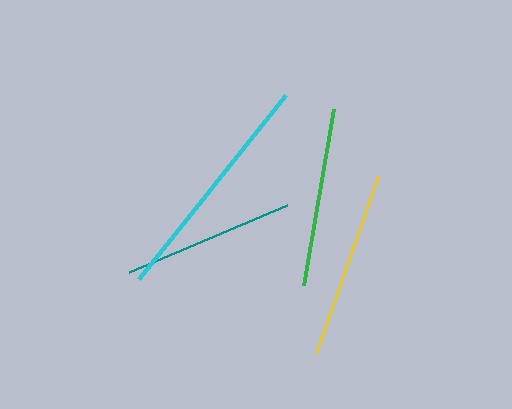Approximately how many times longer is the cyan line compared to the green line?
The cyan line is approximately 1.3 times the length of the green line.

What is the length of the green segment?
The green segment is approximately 179 pixels long.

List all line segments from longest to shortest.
From longest to shortest: cyan, yellow, green, teal.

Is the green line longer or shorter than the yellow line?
The yellow line is longer than the green line.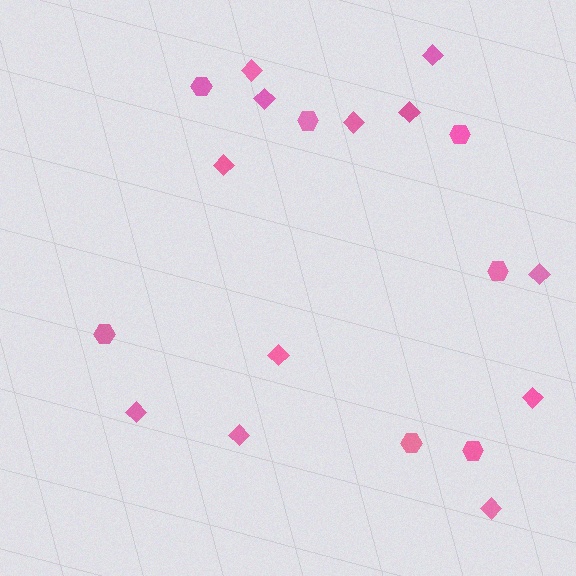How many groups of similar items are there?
There are 2 groups: one group of diamonds (12) and one group of hexagons (7).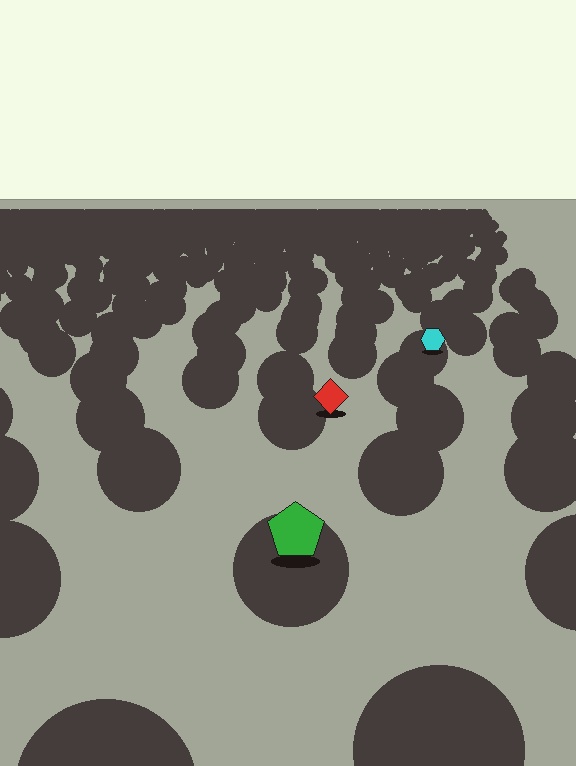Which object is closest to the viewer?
The green pentagon is closest. The texture marks near it are larger and more spread out.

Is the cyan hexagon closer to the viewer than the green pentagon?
No. The green pentagon is closer — you can tell from the texture gradient: the ground texture is coarser near it.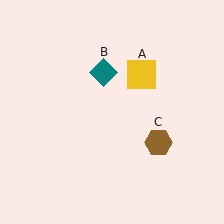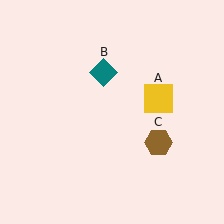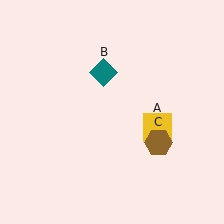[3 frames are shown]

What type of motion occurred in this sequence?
The yellow square (object A) rotated clockwise around the center of the scene.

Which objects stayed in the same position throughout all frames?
Teal diamond (object B) and brown hexagon (object C) remained stationary.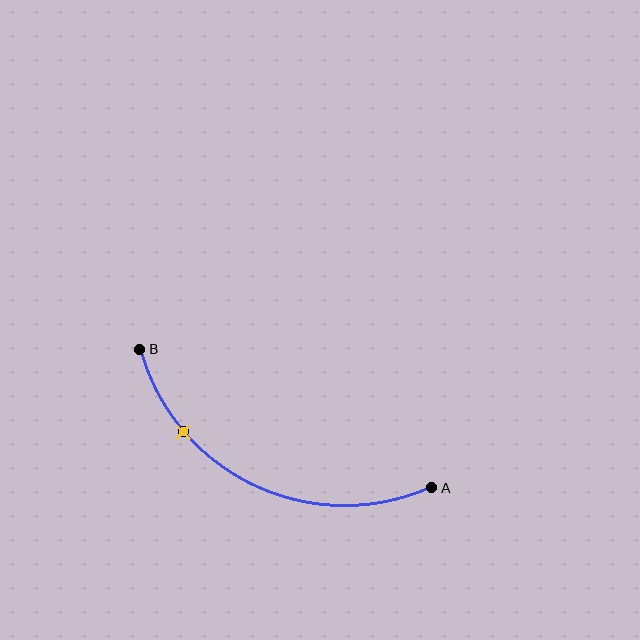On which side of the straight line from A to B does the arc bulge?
The arc bulges below the straight line connecting A and B.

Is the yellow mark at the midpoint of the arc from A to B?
No. The yellow mark lies on the arc but is closer to endpoint B. The arc midpoint would be at the point on the curve equidistant along the arc from both A and B.